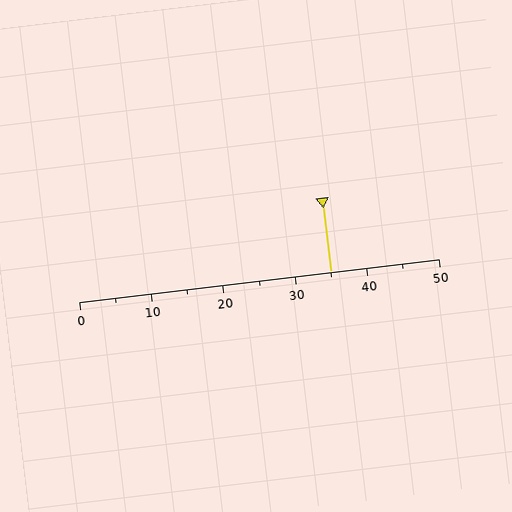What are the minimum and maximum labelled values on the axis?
The axis runs from 0 to 50.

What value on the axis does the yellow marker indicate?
The marker indicates approximately 35.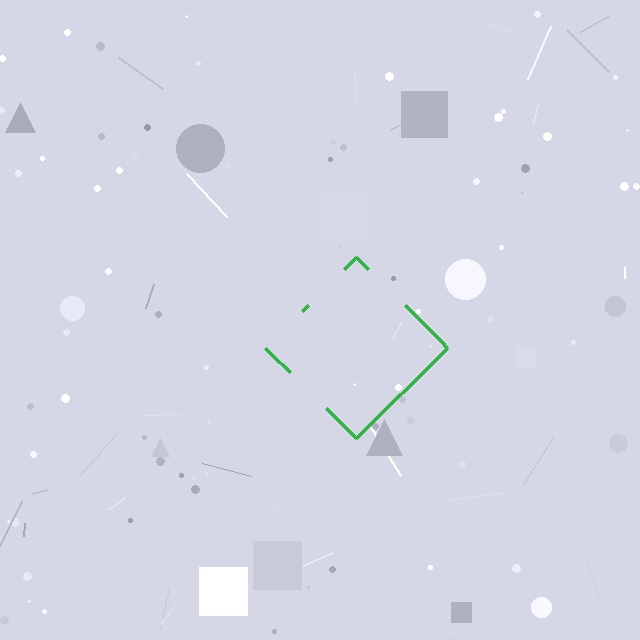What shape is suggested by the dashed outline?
The dashed outline suggests a diamond.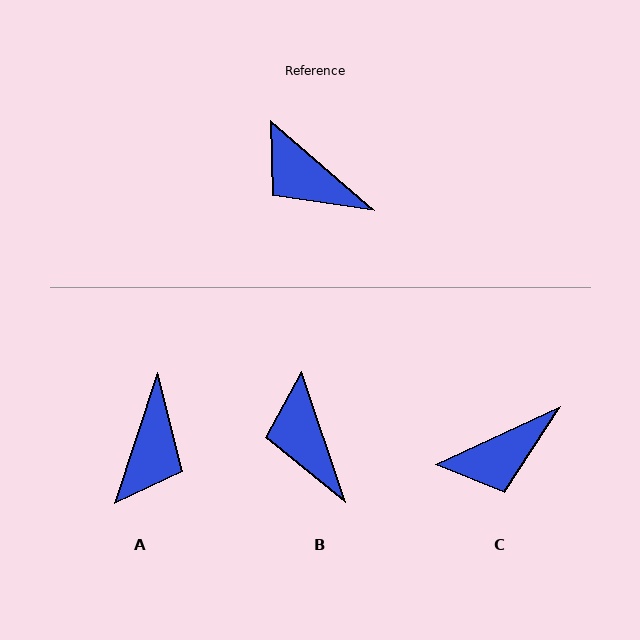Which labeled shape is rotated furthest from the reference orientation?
A, about 113 degrees away.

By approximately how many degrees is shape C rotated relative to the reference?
Approximately 66 degrees counter-clockwise.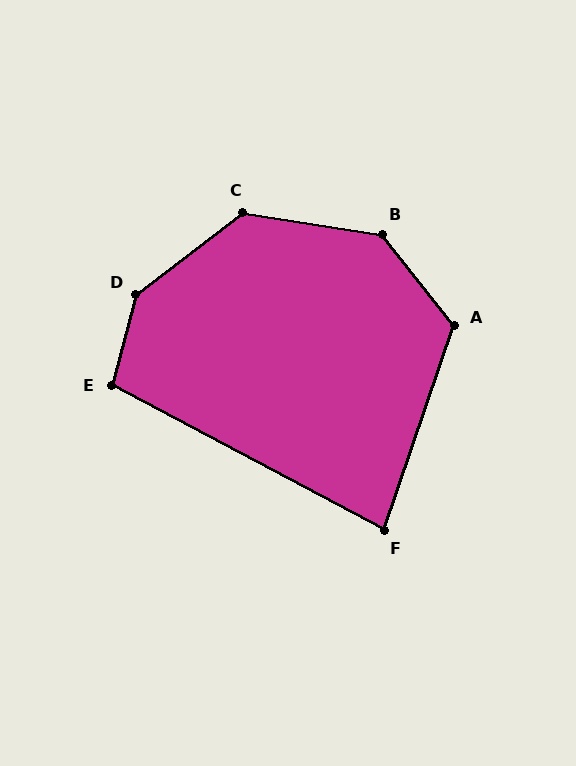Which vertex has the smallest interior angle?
F, at approximately 81 degrees.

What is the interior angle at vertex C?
Approximately 134 degrees (obtuse).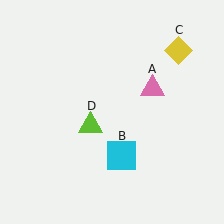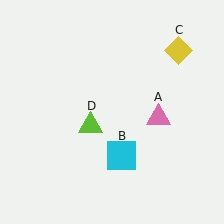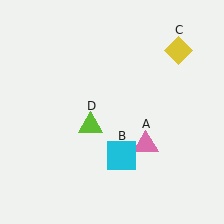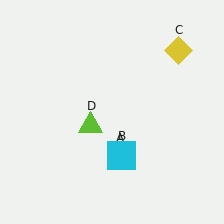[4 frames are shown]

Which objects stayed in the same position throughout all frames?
Cyan square (object B) and yellow diamond (object C) and lime triangle (object D) remained stationary.